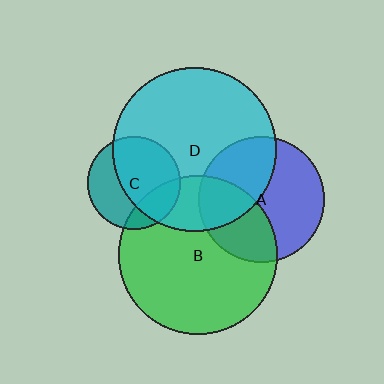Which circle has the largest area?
Circle D (cyan).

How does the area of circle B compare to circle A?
Approximately 1.6 times.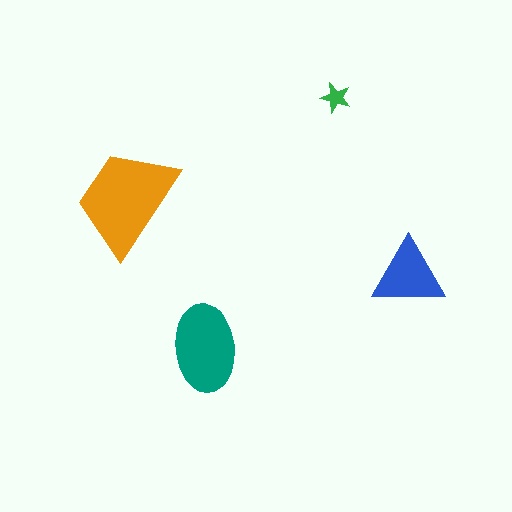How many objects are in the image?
There are 4 objects in the image.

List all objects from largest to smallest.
The orange trapezoid, the teal ellipse, the blue triangle, the green star.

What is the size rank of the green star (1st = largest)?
4th.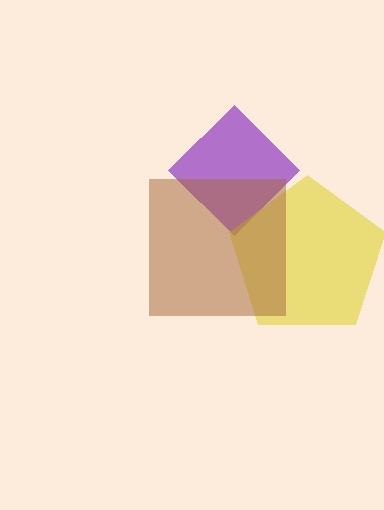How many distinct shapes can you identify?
There are 3 distinct shapes: a purple diamond, a yellow pentagon, a brown square.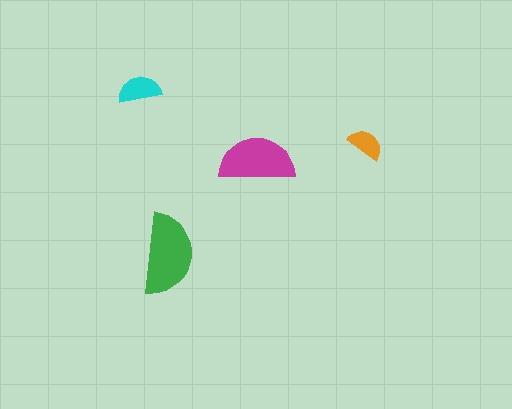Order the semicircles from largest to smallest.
the green one, the magenta one, the cyan one, the orange one.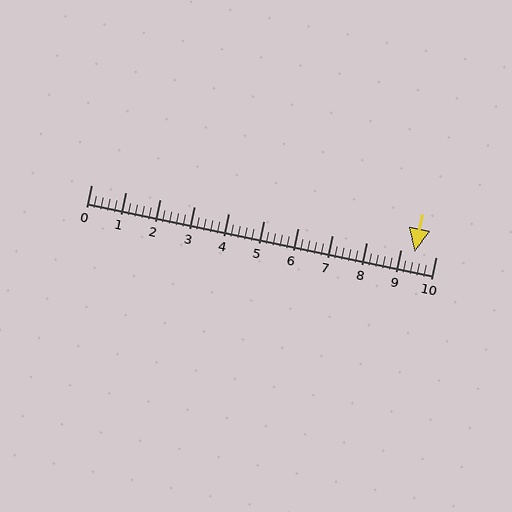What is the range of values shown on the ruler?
The ruler shows values from 0 to 10.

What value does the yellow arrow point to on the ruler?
The yellow arrow points to approximately 9.4.